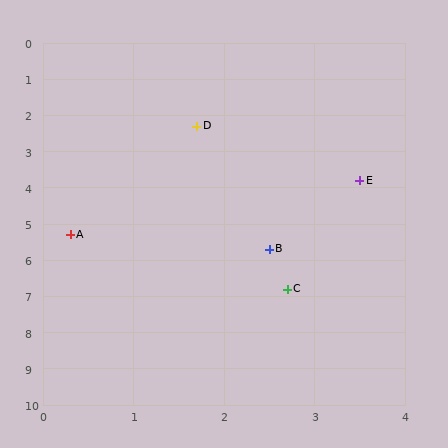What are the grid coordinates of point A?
Point A is at approximately (0.3, 5.3).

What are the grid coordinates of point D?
Point D is at approximately (1.7, 2.3).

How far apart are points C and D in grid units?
Points C and D are about 4.6 grid units apart.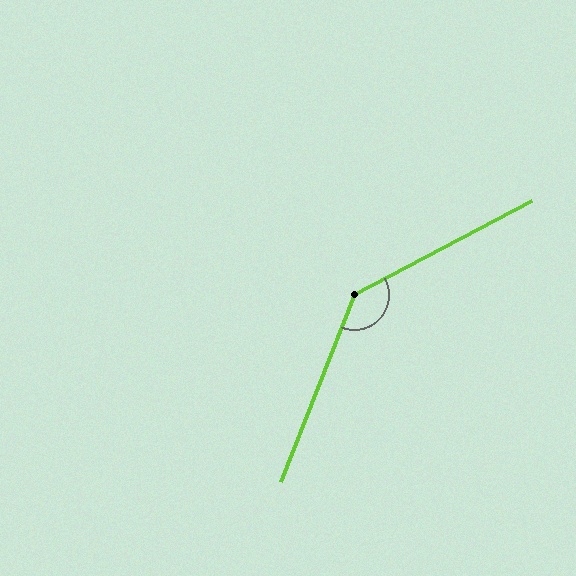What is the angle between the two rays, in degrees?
Approximately 139 degrees.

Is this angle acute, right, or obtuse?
It is obtuse.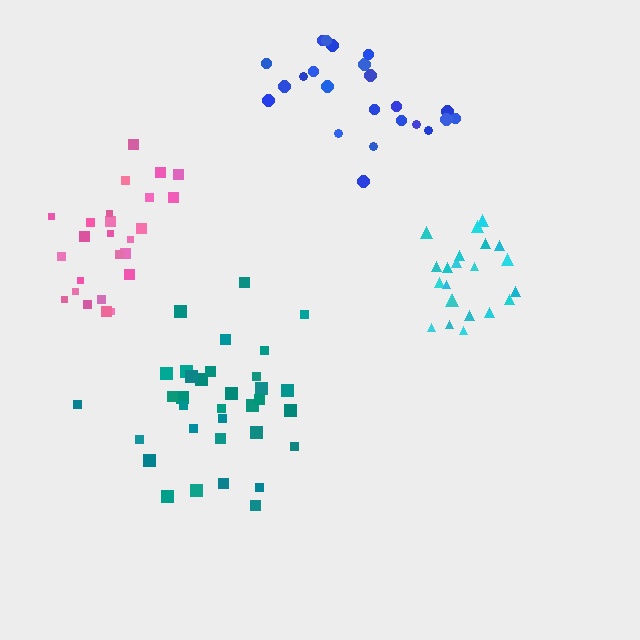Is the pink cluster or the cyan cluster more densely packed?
Cyan.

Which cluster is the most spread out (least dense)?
Teal.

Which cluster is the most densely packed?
Cyan.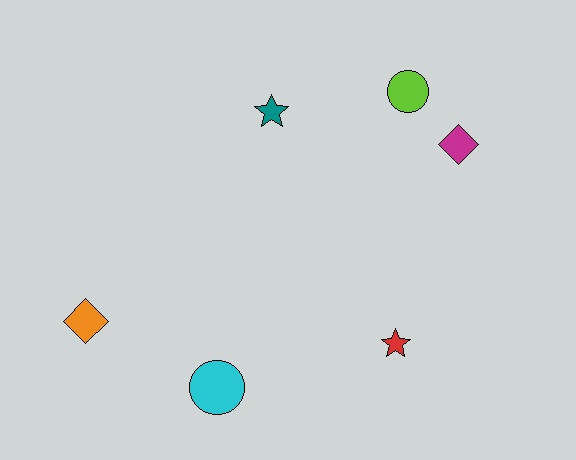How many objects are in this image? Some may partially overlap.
There are 6 objects.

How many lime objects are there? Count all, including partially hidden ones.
There is 1 lime object.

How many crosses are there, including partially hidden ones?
There are no crosses.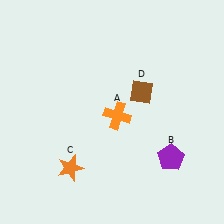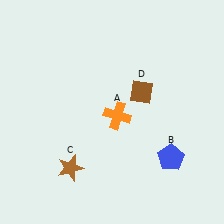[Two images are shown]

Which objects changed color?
B changed from purple to blue. C changed from orange to brown.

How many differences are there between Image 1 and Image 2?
There are 2 differences between the two images.